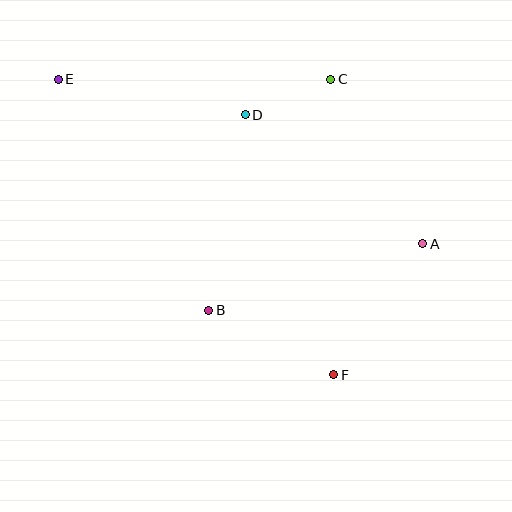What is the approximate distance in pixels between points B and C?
The distance between B and C is approximately 261 pixels.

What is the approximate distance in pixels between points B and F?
The distance between B and F is approximately 141 pixels.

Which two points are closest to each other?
Points C and D are closest to each other.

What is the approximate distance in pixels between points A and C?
The distance between A and C is approximately 188 pixels.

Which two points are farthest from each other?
Points E and F are farthest from each other.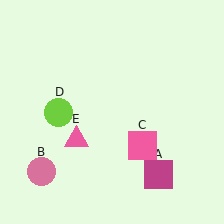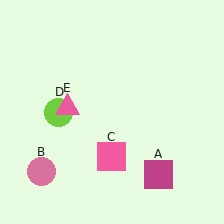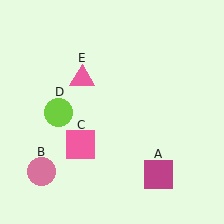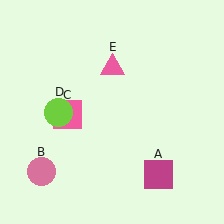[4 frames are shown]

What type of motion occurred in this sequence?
The pink square (object C), pink triangle (object E) rotated clockwise around the center of the scene.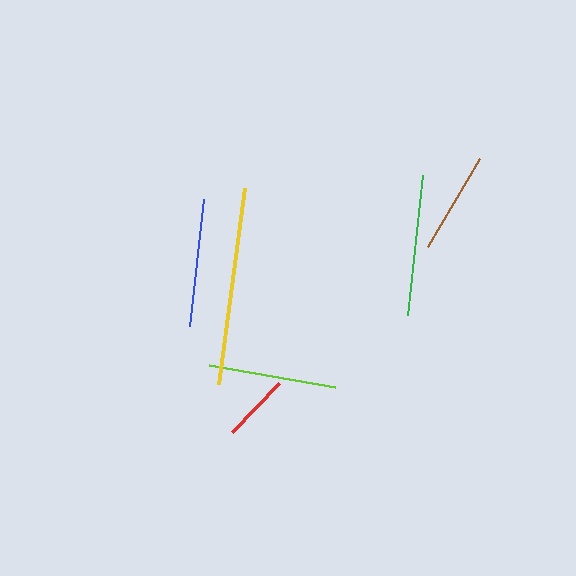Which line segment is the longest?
The yellow line is the longest at approximately 197 pixels.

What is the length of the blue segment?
The blue segment is approximately 128 pixels long.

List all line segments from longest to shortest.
From longest to shortest: yellow, green, blue, lime, brown, red.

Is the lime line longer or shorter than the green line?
The green line is longer than the lime line.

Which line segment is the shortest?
The red line is the shortest at approximately 68 pixels.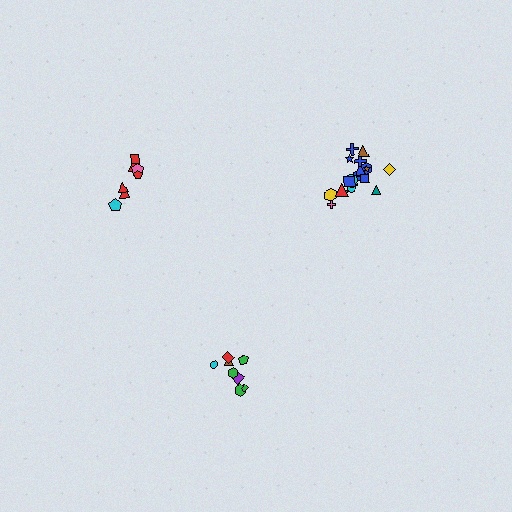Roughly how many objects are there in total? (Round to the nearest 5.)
Roughly 35 objects in total.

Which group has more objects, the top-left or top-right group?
The top-right group.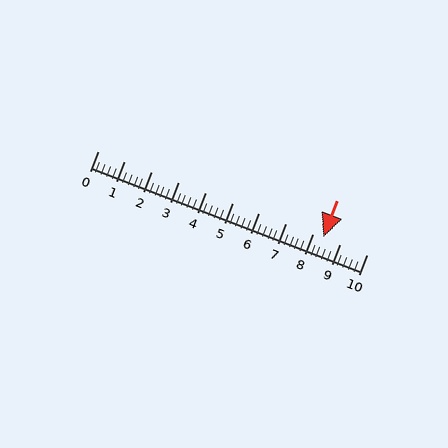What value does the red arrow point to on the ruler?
The red arrow points to approximately 8.4.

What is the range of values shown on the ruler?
The ruler shows values from 0 to 10.